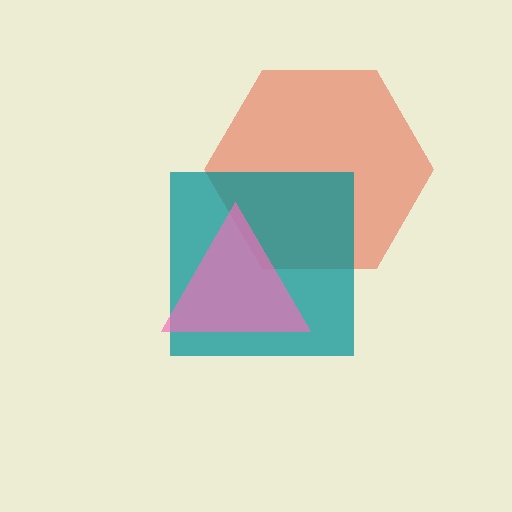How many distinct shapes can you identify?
There are 3 distinct shapes: a red hexagon, a teal square, a pink triangle.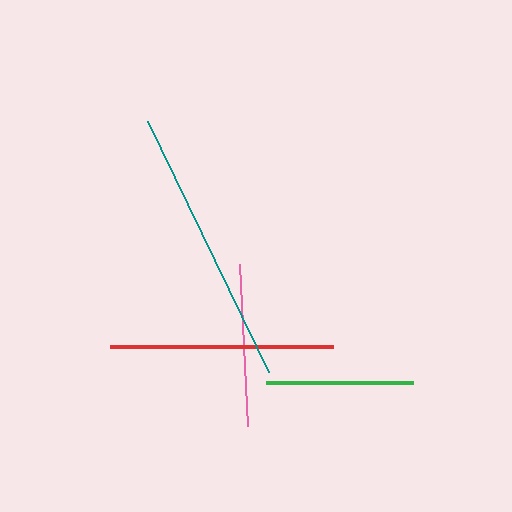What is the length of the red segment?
The red segment is approximately 223 pixels long.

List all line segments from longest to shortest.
From longest to shortest: teal, red, pink, green.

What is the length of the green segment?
The green segment is approximately 147 pixels long.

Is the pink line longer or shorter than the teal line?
The teal line is longer than the pink line.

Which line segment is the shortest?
The green line is the shortest at approximately 147 pixels.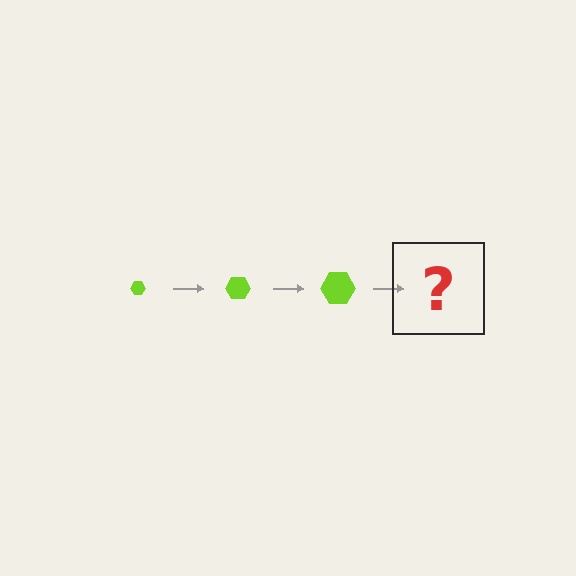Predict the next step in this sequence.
The next step is a lime hexagon, larger than the previous one.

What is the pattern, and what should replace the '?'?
The pattern is that the hexagon gets progressively larger each step. The '?' should be a lime hexagon, larger than the previous one.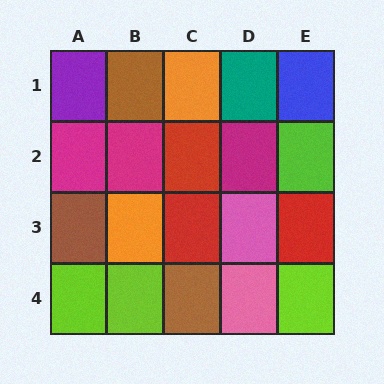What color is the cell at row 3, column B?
Orange.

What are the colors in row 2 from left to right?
Magenta, magenta, red, magenta, lime.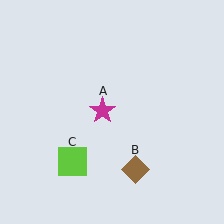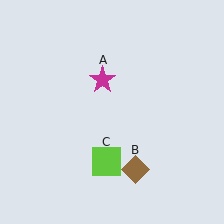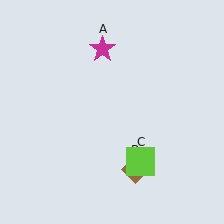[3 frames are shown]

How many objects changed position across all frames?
2 objects changed position: magenta star (object A), lime square (object C).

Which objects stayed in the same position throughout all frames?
Brown diamond (object B) remained stationary.